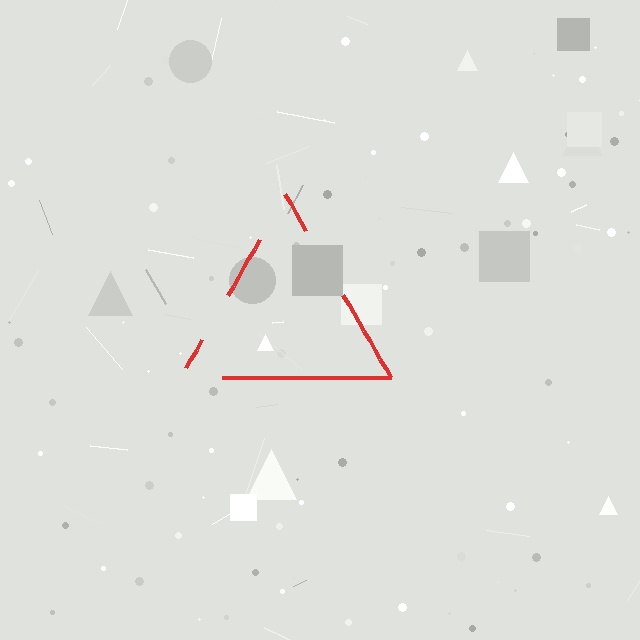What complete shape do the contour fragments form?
The contour fragments form a triangle.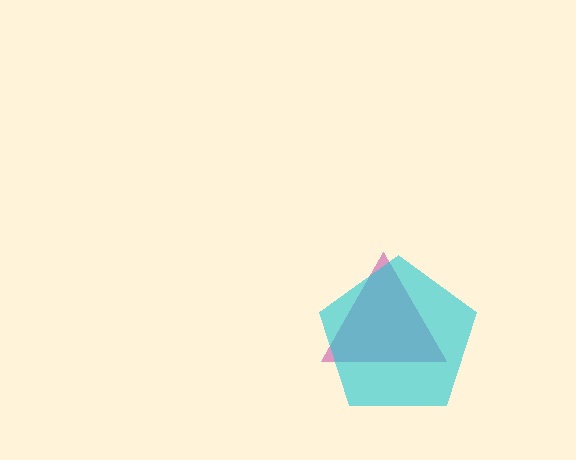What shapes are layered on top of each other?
The layered shapes are: a magenta triangle, a cyan pentagon.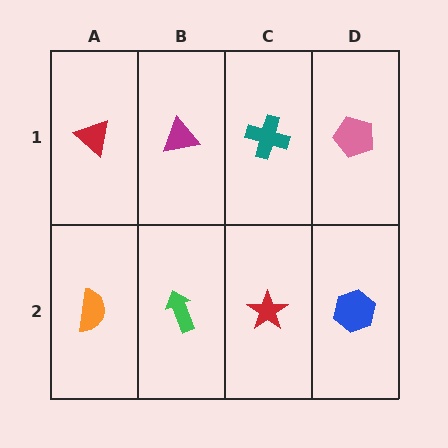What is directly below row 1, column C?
A red star.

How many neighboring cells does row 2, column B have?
3.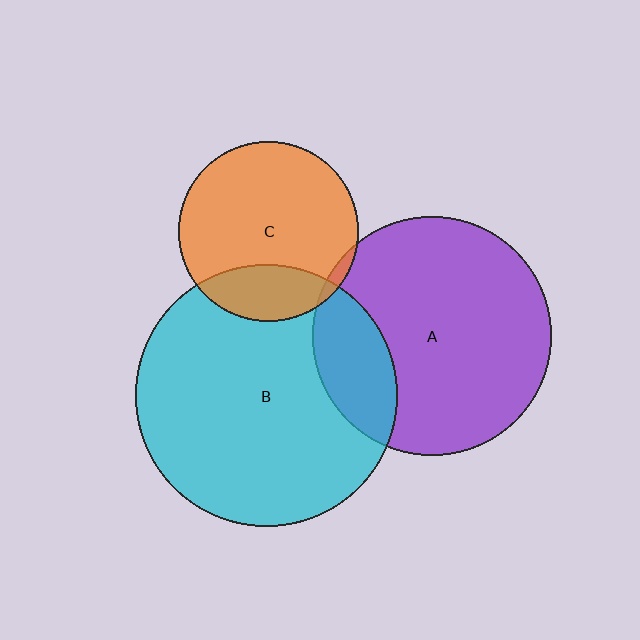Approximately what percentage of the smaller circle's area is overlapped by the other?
Approximately 20%.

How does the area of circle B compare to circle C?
Approximately 2.1 times.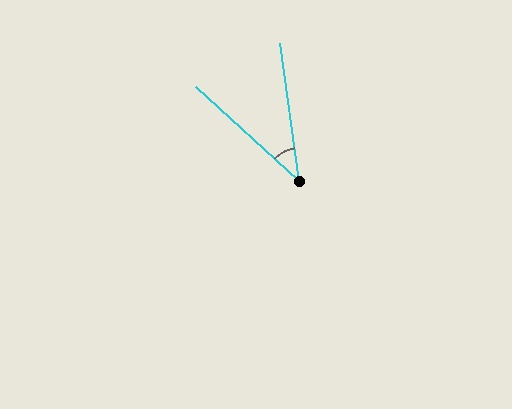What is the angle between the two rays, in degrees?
Approximately 40 degrees.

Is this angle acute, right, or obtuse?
It is acute.